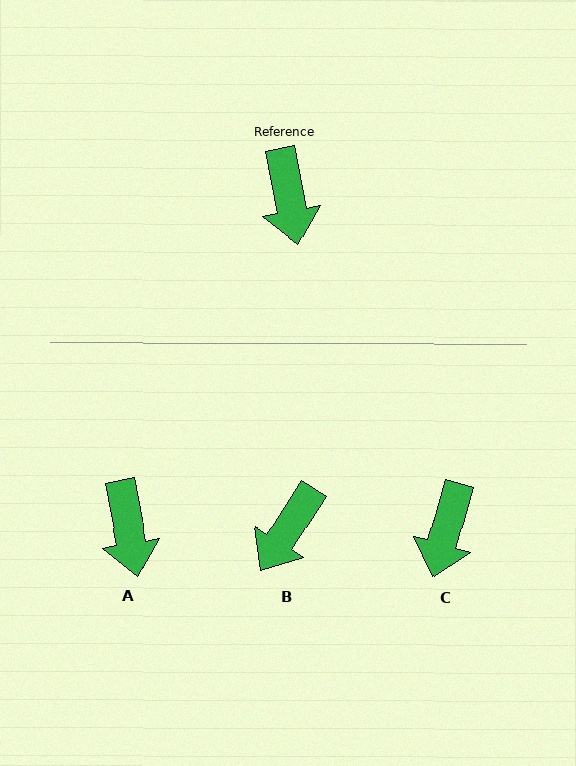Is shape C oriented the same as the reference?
No, it is off by about 26 degrees.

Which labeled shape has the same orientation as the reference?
A.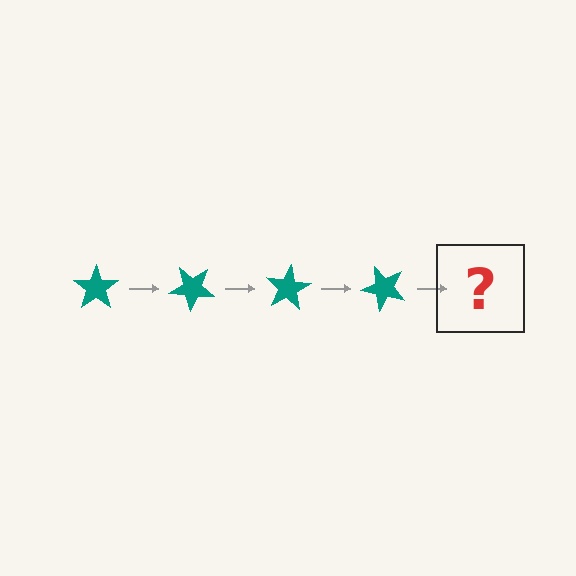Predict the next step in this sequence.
The next step is a teal star rotated 160 degrees.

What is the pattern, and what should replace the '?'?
The pattern is that the star rotates 40 degrees each step. The '?' should be a teal star rotated 160 degrees.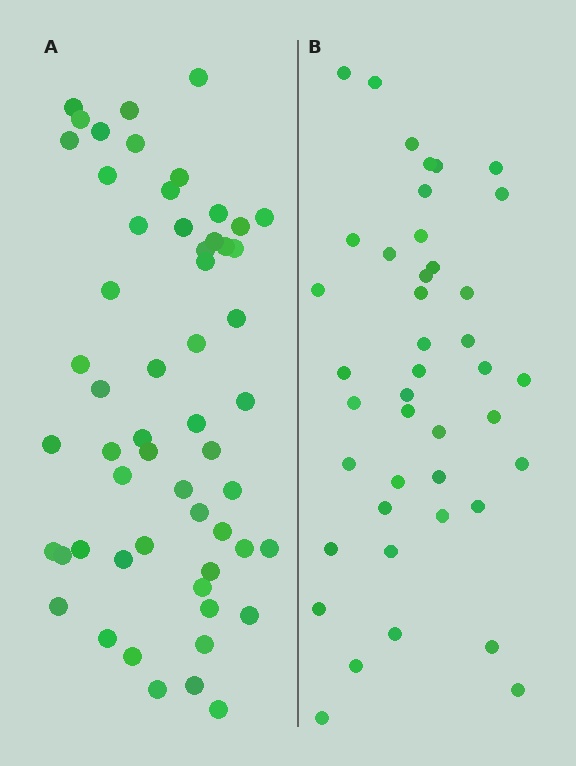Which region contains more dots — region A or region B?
Region A (the left region) has more dots.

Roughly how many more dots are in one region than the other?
Region A has approximately 15 more dots than region B.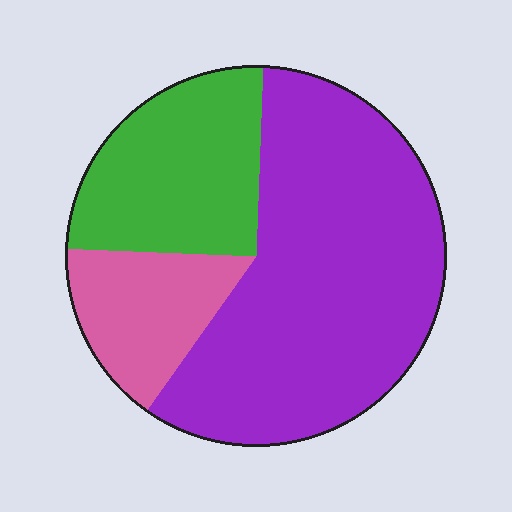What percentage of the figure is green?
Green covers about 25% of the figure.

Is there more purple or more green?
Purple.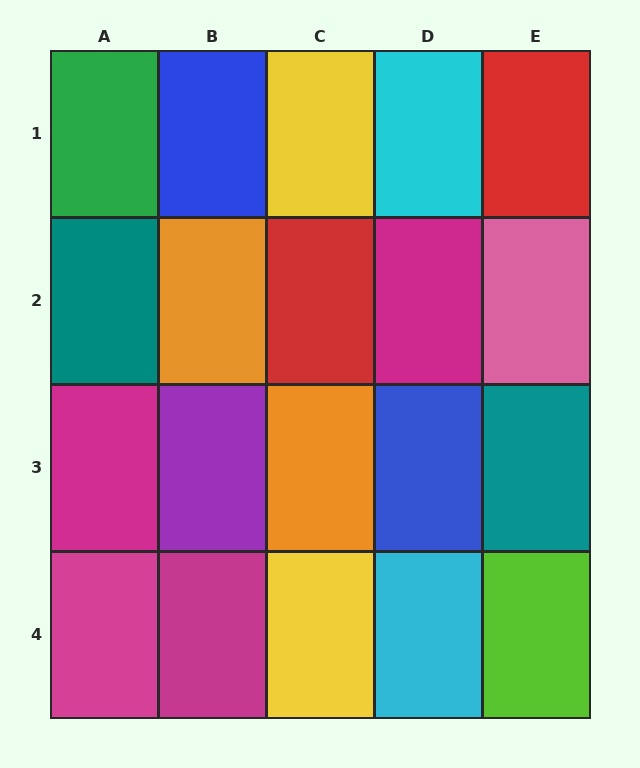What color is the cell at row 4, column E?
Lime.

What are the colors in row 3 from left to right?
Magenta, purple, orange, blue, teal.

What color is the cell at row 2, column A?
Teal.